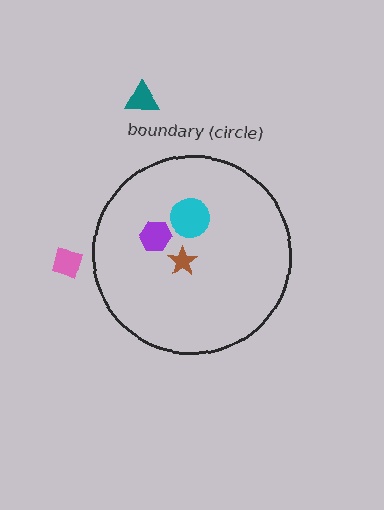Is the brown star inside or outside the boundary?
Inside.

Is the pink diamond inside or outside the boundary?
Outside.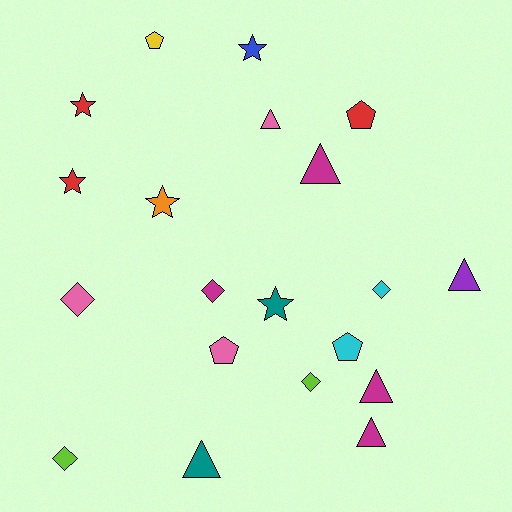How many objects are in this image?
There are 20 objects.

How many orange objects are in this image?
There is 1 orange object.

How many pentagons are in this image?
There are 4 pentagons.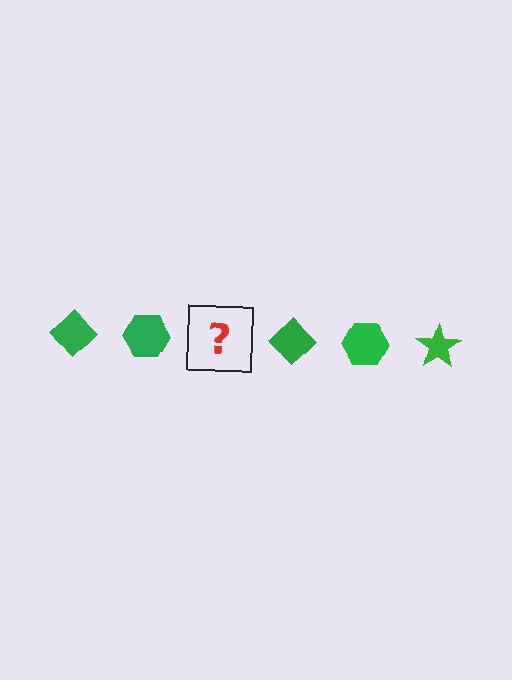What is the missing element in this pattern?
The missing element is a green star.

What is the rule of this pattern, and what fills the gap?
The rule is that the pattern cycles through diamond, hexagon, star shapes in green. The gap should be filled with a green star.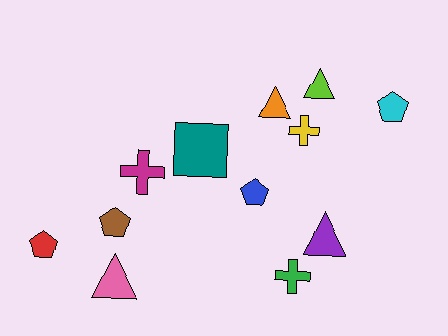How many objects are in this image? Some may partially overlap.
There are 12 objects.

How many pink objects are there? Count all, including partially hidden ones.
There is 1 pink object.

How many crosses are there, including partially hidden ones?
There are 3 crosses.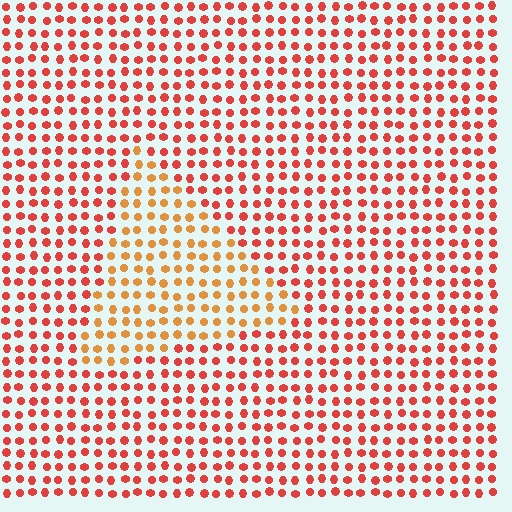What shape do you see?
I see a triangle.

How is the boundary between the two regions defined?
The boundary is defined purely by a slight shift in hue (about 31 degrees). Spacing, size, and orientation are identical on both sides.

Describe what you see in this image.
The image is filled with small red elements in a uniform arrangement. A triangle-shaped region is visible where the elements are tinted to a slightly different hue, forming a subtle color boundary.